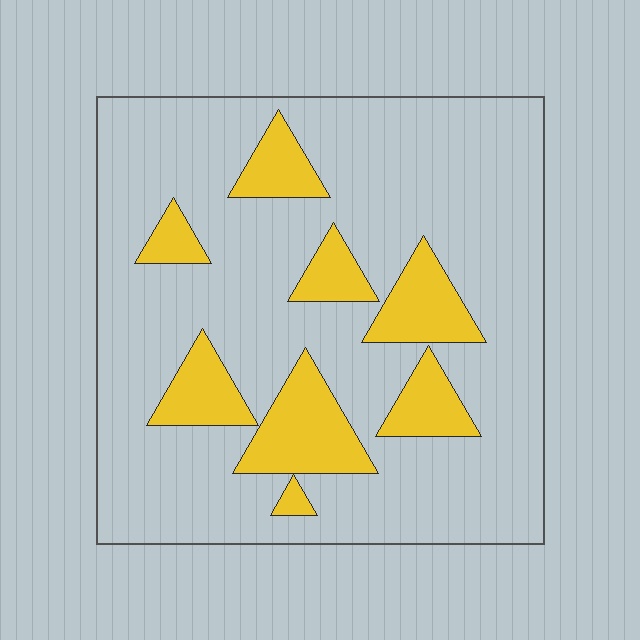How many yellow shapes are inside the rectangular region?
8.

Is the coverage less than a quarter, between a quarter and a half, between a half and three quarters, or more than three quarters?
Less than a quarter.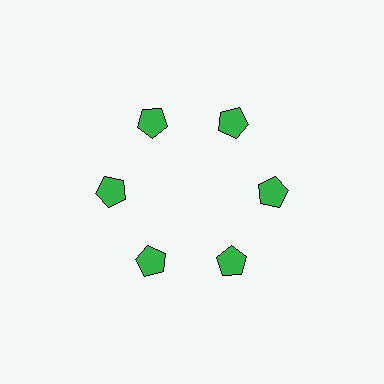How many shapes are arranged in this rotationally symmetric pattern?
There are 6 shapes, arranged in 6 groups of 1.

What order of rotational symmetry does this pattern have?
This pattern has 6-fold rotational symmetry.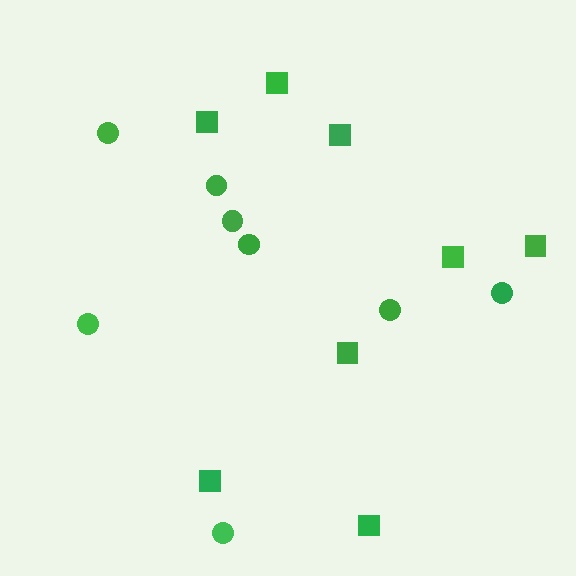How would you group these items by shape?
There are 2 groups: one group of circles (8) and one group of squares (8).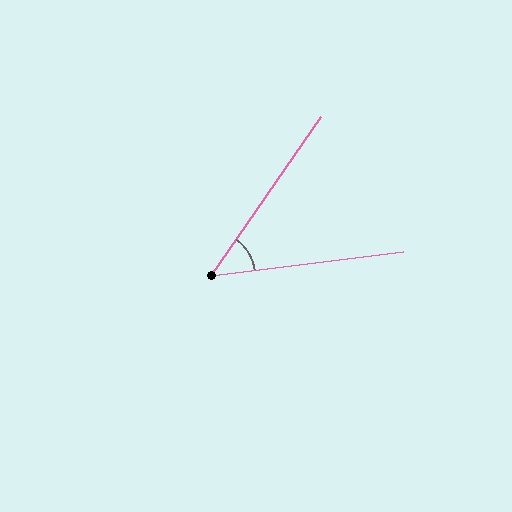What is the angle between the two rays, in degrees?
Approximately 48 degrees.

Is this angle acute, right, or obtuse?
It is acute.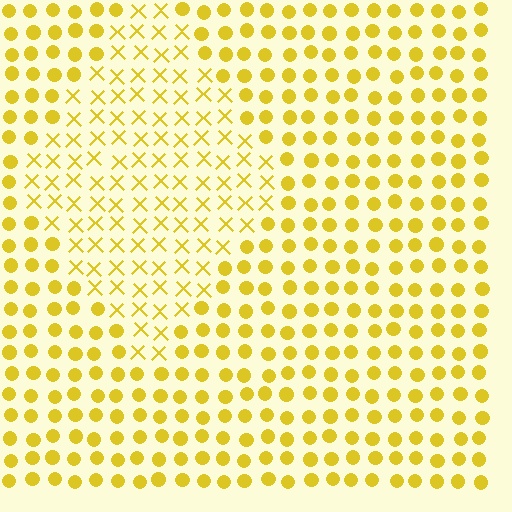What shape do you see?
I see a diamond.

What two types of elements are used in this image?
The image uses X marks inside the diamond region and circles outside it.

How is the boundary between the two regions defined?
The boundary is defined by a change in element shape: X marks inside vs. circles outside. All elements share the same color and spacing.